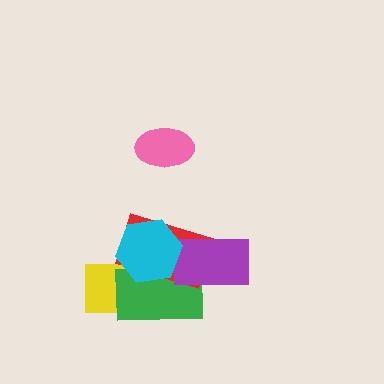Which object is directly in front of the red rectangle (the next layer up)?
The purple rectangle is directly in front of the red rectangle.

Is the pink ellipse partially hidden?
No, no other shape covers it.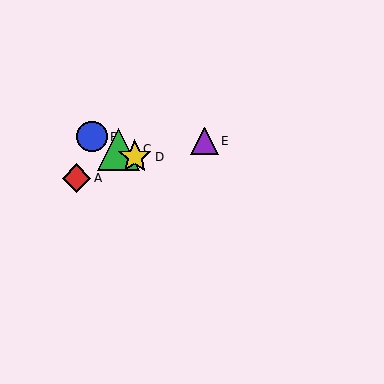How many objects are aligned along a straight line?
3 objects (B, C, D) are aligned along a straight line.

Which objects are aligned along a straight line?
Objects B, C, D are aligned along a straight line.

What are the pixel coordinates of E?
Object E is at (204, 141).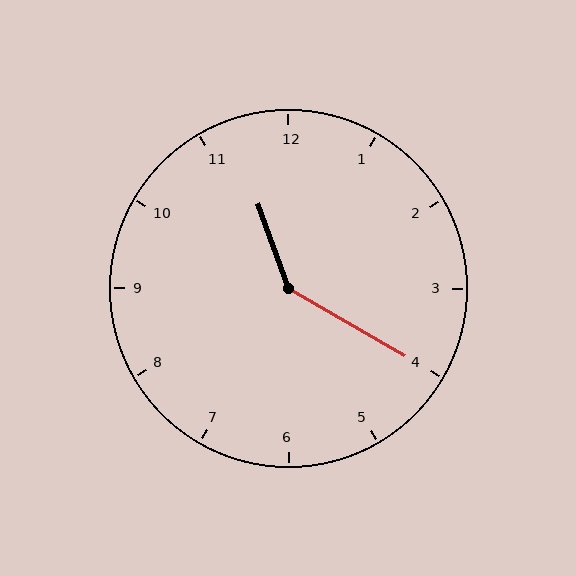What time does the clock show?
11:20.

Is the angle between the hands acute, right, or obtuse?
It is obtuse.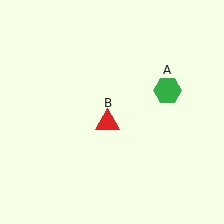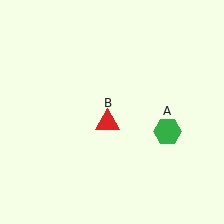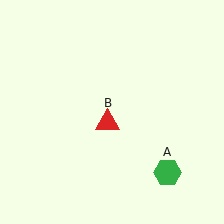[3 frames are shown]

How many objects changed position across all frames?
1 object changed position: green hexagon (object A).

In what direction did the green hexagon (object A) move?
The green hexagon (object A) moved down.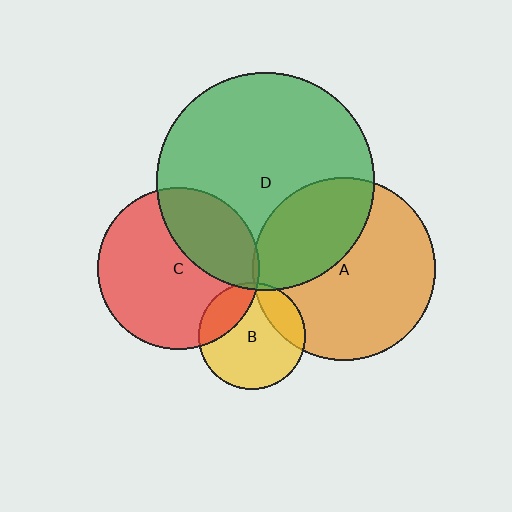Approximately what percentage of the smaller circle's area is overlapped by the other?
Approximately 25%.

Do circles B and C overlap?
Yes.